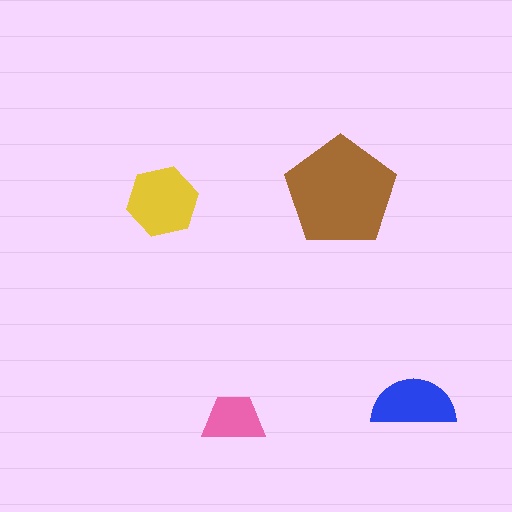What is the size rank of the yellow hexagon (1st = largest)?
2nd.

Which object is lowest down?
The pink trapezoid is bottommost.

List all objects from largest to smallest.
The brown pentagon, the yellow hexagon, the blue semicircle, the pink trapezoid.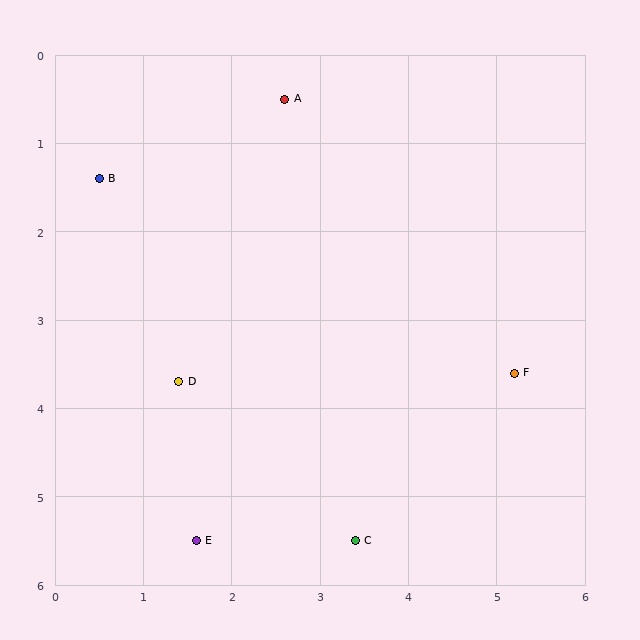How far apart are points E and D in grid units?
Points E and D are about 1.8 grid units apart.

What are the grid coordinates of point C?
Point C is at approximately (3.4, 5.5).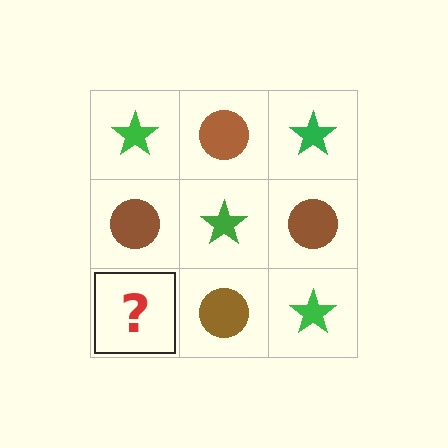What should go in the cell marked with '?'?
The missing cell should contain a green star.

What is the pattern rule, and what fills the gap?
The rule is that it alternates green star and brown circle in a checkerboard pattern. The gap should be filled with a green star.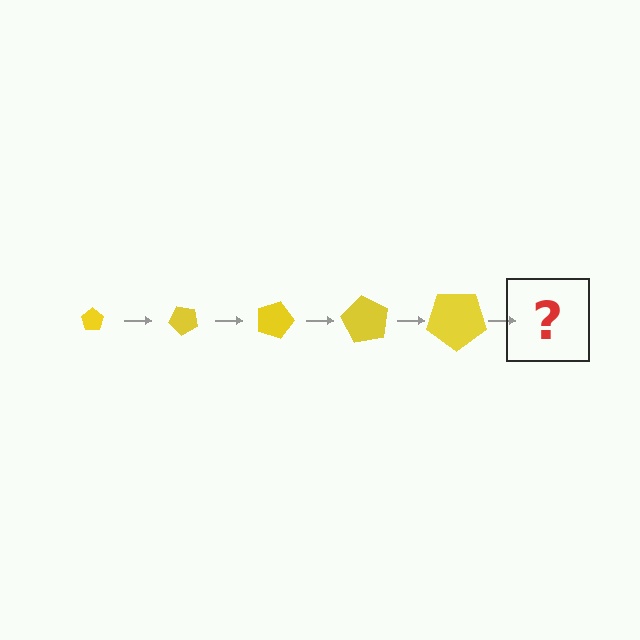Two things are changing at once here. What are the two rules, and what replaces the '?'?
The two rules are that the pentagon grows larger each step and it rotates 45 degrees each step. The '?' should be a pentagon, larger than the previous one and rotated 225 degrees from the start.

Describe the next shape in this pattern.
It should be a pentagon, larger than the previous one and rotated 225 degrees from the start.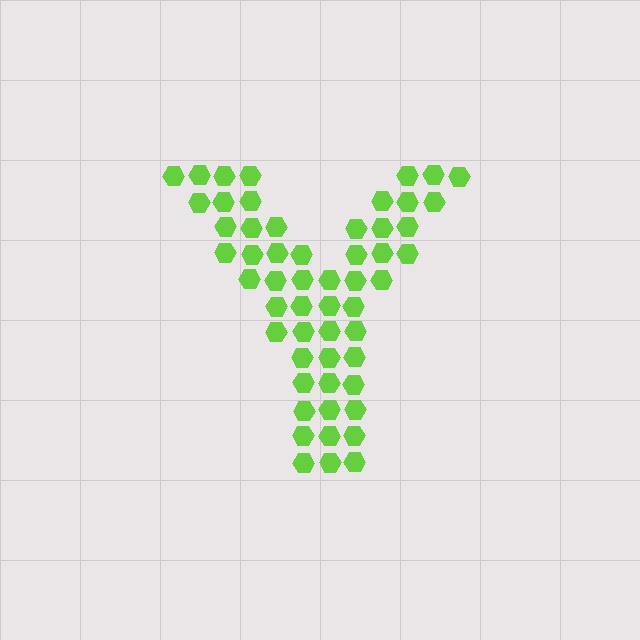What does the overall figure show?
The overall figure shows the letter Y.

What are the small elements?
The small elements are hexagons.